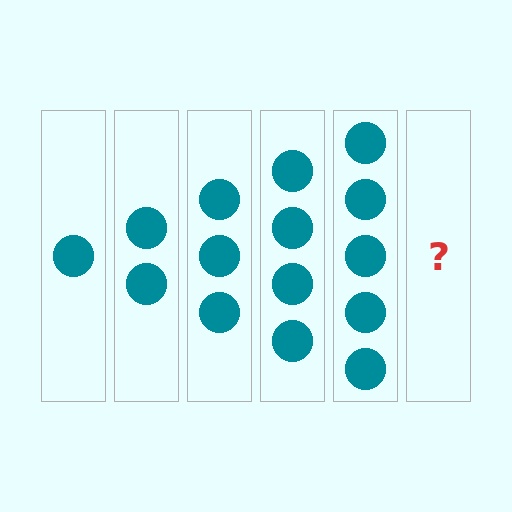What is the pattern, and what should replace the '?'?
The pattern is that each step adds one more circle. The '?' should be 6 circles.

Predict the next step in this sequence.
The next step is 6 circles.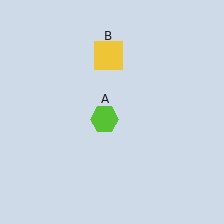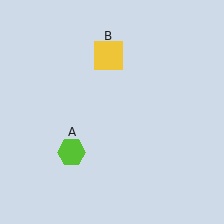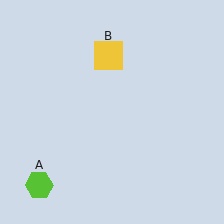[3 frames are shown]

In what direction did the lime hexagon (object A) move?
The lime hexagon (object A) moved down and to the left.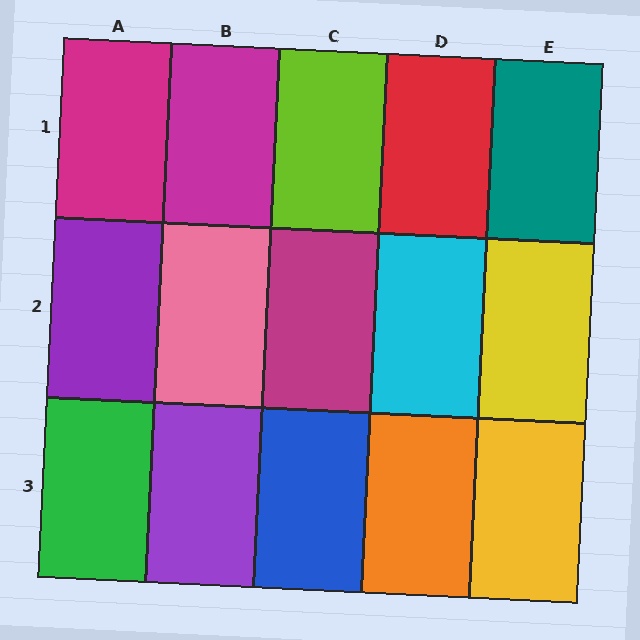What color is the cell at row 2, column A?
Purple.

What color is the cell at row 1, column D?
Red.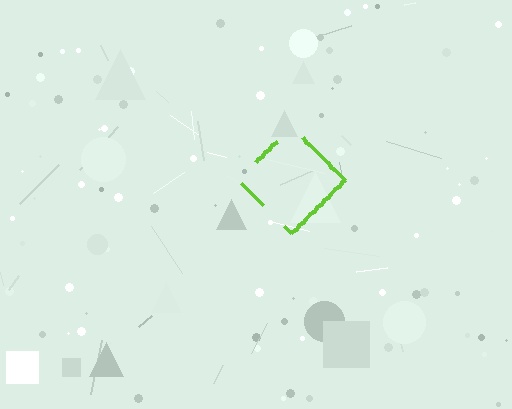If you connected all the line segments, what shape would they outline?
They would outline a diamond.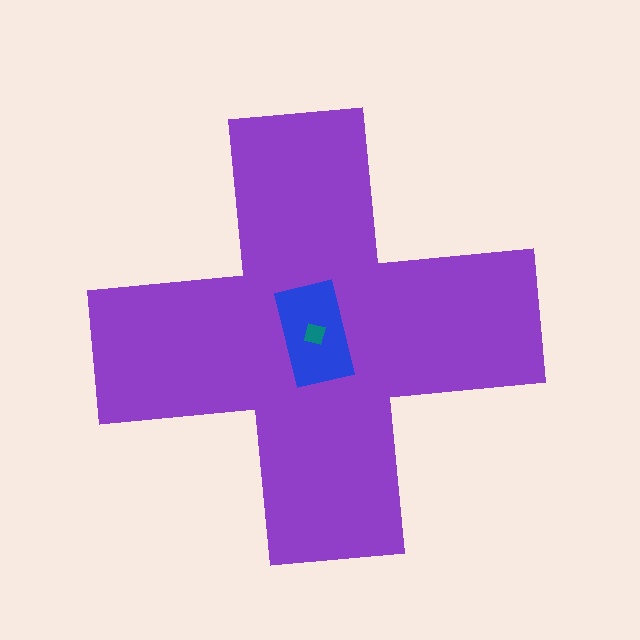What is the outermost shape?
The purple cross.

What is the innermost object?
The teal square.